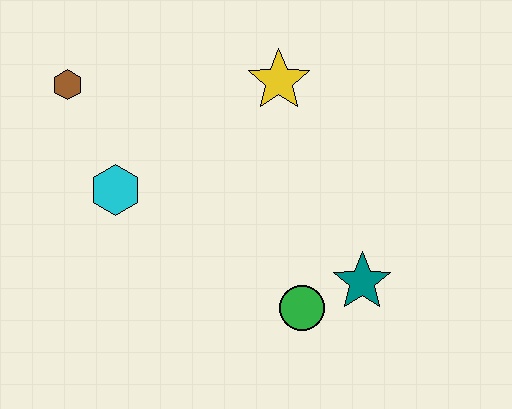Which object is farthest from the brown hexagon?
The teal star is farthest from the brown hexagon.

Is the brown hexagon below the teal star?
No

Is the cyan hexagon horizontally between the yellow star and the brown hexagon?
Yes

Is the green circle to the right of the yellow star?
Yes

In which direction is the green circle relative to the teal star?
The green circle is to the left of the teal star.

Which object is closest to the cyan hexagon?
The brown hexagon is closest to the cyan hexagon.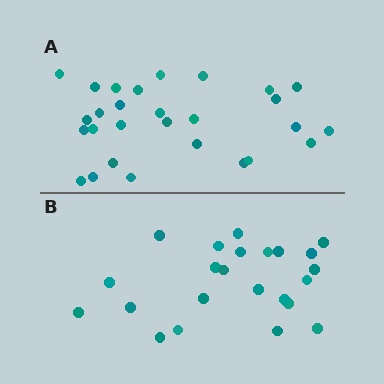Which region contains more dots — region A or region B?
Region A (the top region) has more dots.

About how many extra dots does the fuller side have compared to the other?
Region A has about 5 more dots than region B.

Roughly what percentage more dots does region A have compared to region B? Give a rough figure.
About 20% more.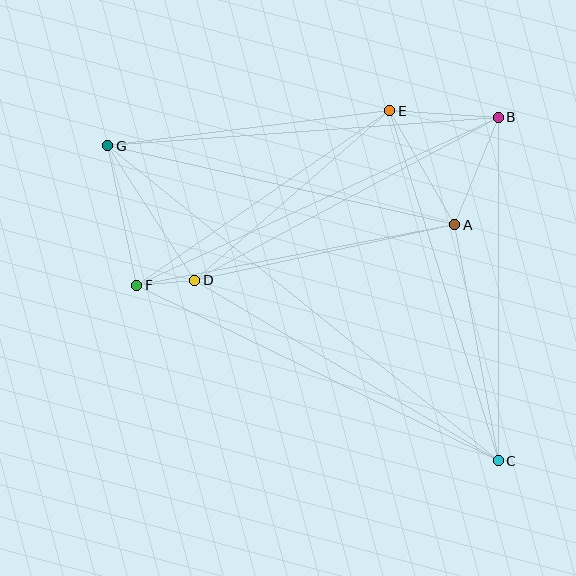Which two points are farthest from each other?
Points C and G are farthest from each other.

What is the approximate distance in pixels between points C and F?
The distance between C and F is approximately 402 pixels.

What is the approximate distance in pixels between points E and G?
The distance between E and G is approximately 284 pixels.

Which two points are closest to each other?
Points D and F are closest to each other.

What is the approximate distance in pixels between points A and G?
The distance between A and G is approximately 356 pixels.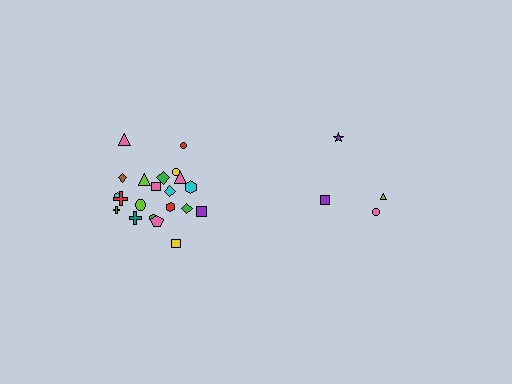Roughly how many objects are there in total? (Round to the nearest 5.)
Roughly 25 objects in total.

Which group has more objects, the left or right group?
The left group.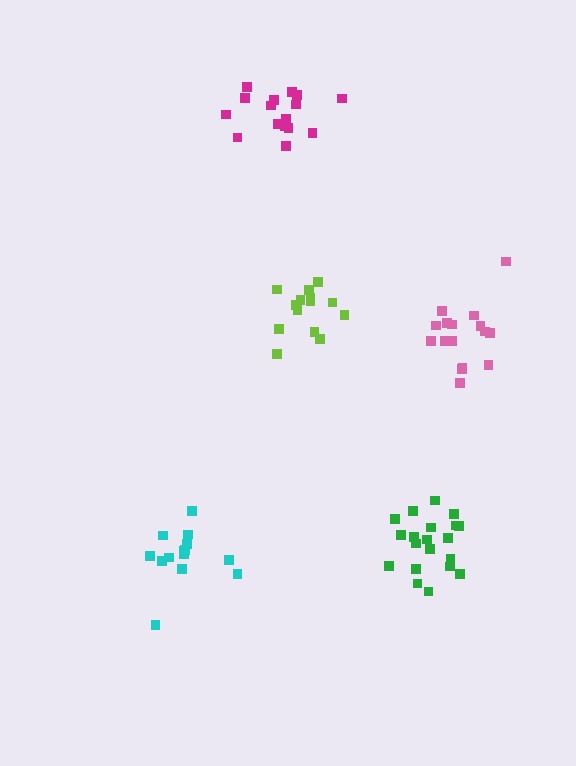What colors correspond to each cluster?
The clusters are colored: lime, cyan, green, magenta, pink.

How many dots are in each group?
Group 1: 14 dots, Group 2: 14 dots, Group 3: 20 dots, Group 4: 16 dots, Group 5: 16 dots (80 total).